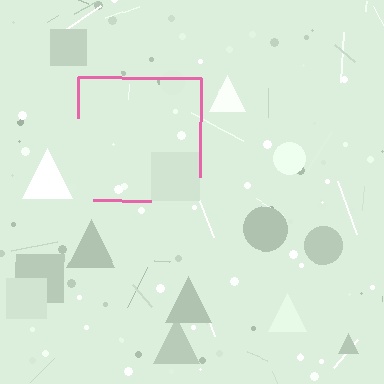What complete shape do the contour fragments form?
The contour fragments form a square.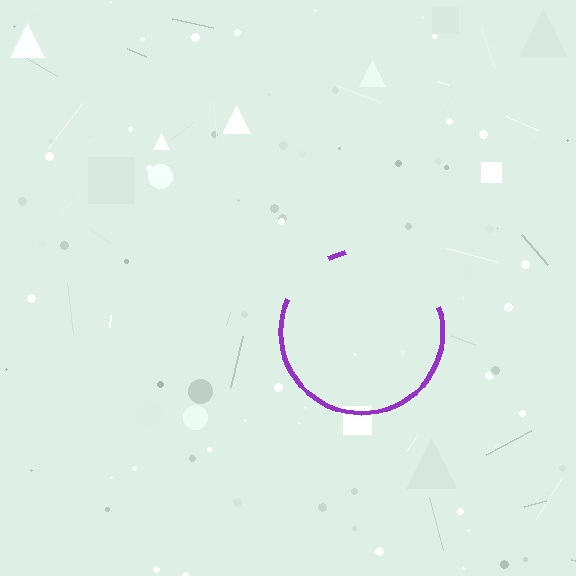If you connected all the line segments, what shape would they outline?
They would outline a circle.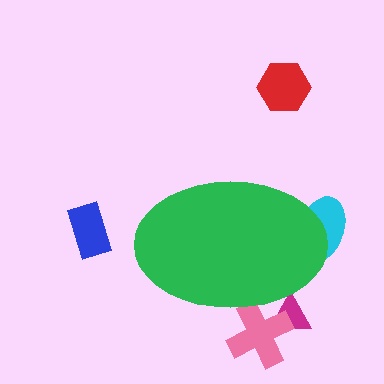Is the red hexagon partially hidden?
No, the red hexagon is fully visible.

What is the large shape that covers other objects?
A green ellipse.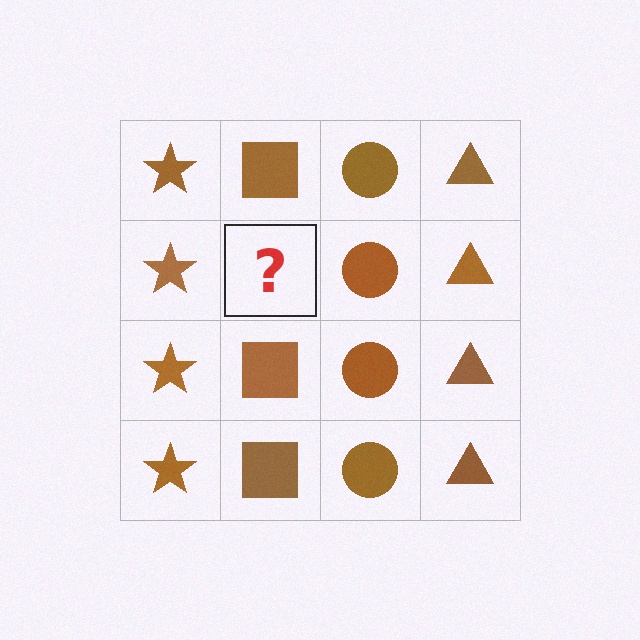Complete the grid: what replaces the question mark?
The question mark should be replaced with a brown square.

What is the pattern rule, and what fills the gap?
The rule is that each column has a consistent shape. The gap should be filled with a brown square.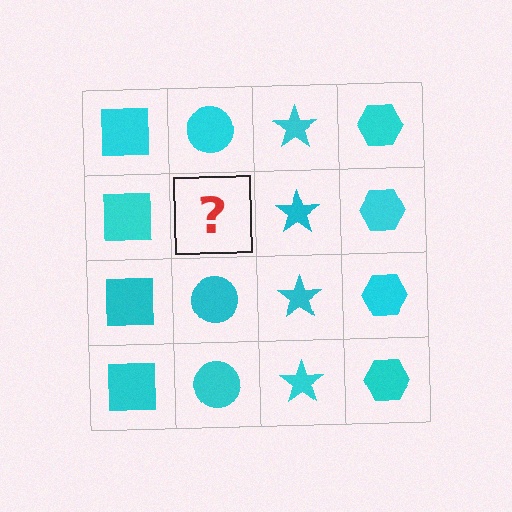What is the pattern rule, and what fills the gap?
The rule is that each column has a consistent shape. The gap should be filled with a cyan circle.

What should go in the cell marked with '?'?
The missing cell should contain a cyan circle.